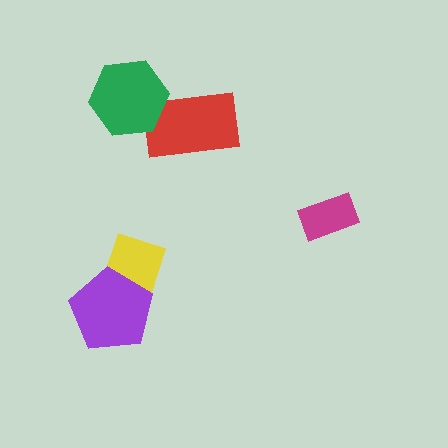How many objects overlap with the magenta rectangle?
0 objects overlap with the magenta rectangle.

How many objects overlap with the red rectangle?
1 object overlaps with the red rectangle.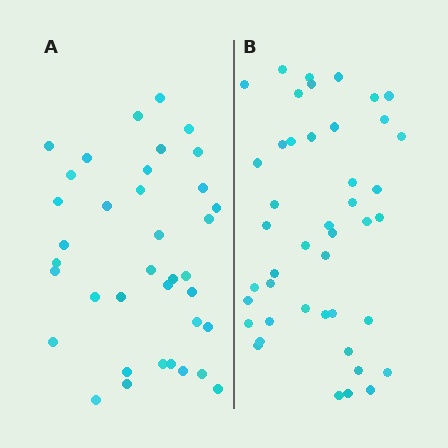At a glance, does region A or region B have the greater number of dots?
Region B (the right region) has more dots.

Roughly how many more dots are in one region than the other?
Region B has roughly 8 or so more dots than region A.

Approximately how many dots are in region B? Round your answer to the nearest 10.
About 40 dots. (The exact count is 44, which rounds to 40.)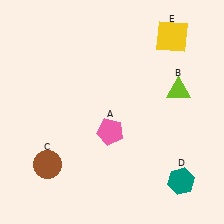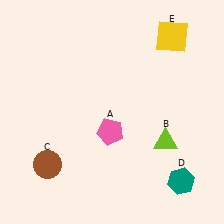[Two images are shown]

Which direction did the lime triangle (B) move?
The lime triangle (B) moved down.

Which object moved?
The lime triangle (B) moved down.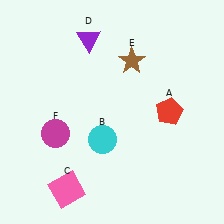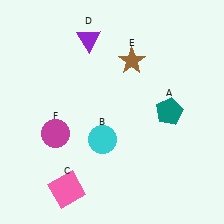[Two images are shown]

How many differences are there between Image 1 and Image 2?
There is 1 difference between the two images.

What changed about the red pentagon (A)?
In Image 1, A is red. In Image 2, it changed to teal.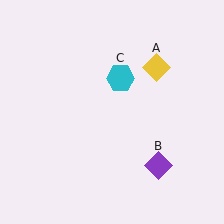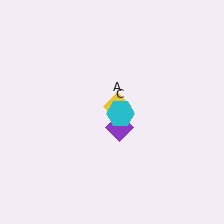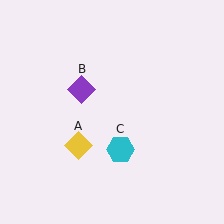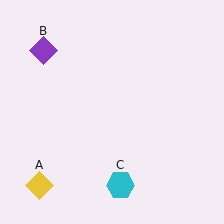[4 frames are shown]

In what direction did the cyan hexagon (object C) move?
The cyan hexagon (object C) moved down.